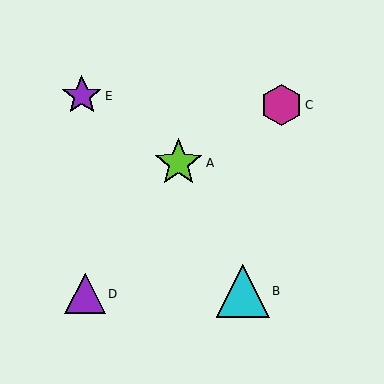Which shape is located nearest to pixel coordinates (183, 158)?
The lime star (labeled A) at (179, 163) is nearest to that location.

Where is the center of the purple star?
The center of the purple star is at (82, 96).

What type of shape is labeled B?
Shape B is a cyan triangle.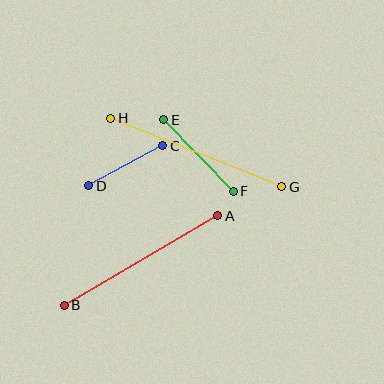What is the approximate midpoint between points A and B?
The midpoint is at approximately (141, 261) pixels.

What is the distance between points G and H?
The distance is approximately 184 pixels.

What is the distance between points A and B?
The distance is approximately 178 pixels.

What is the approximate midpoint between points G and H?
The midpoint is at approximately (196, 152) pixels.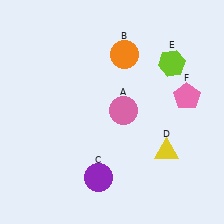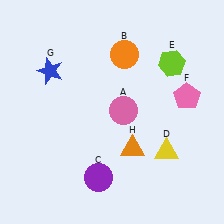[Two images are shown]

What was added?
A blue star (G), an orange triangle (H) were added in Image 2.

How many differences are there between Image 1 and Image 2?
There are 2 differences between the two images.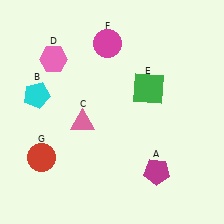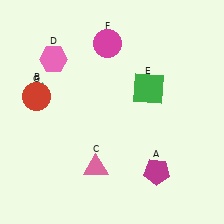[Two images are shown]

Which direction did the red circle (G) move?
The red circle (G) moved up.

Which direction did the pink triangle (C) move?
The pink triangle (C) moved down.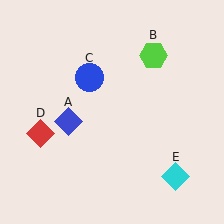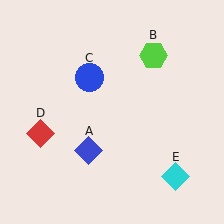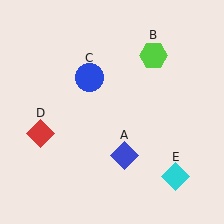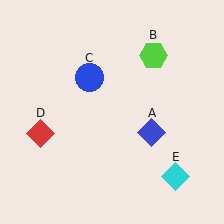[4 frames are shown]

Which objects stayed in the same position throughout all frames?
Lime hexagon (object B) and blue circle (object C) and red diamond (object D) and cyan diamond (object E) remained stationary.